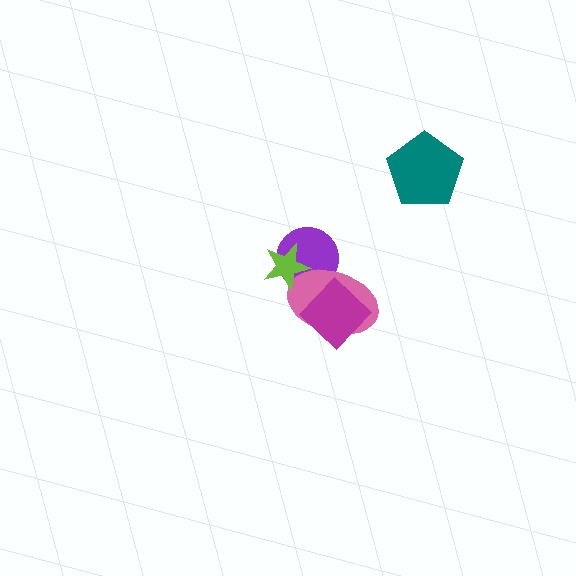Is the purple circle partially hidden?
Yes, it is partially covered by another shape.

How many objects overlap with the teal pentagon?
0 objects overlap with the teal pentagon.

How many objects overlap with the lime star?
2 objects overlap with the lime star.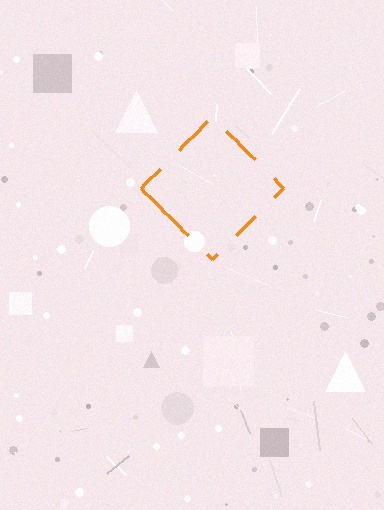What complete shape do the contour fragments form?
The contour fragments form a diamond.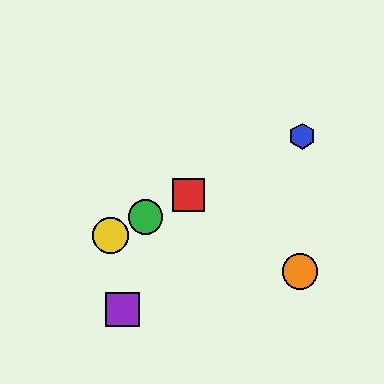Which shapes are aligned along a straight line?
The red square, the blue hexagon, the green circle, the yellow circle are aligned along a straight line.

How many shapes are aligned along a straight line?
4 shapes (the red square, the blue hexagon, the green circle, the yellow circle) are aligned along a straight line.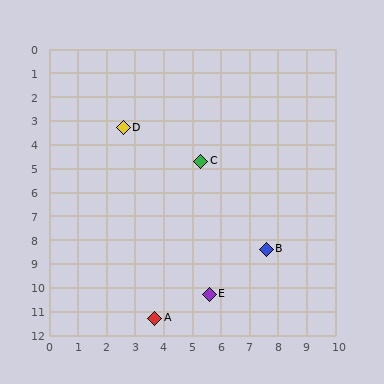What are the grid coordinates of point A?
Point A is at approximately (3.7, 11.3).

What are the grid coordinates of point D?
Point D is at approximately (2.6, 3.3).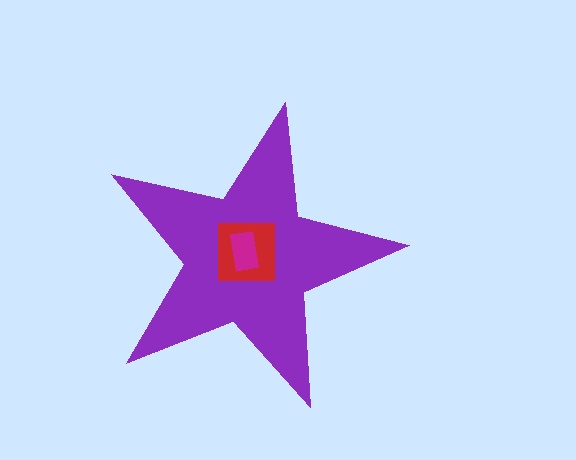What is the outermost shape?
The purple star.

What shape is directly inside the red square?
The magenta rectangle.